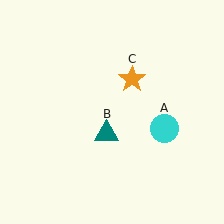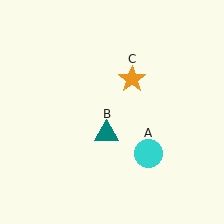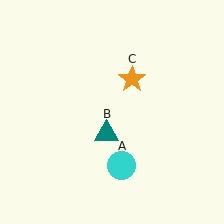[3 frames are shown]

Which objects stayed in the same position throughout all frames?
Teal triangle (object B) and orange star (object C) remained stationary.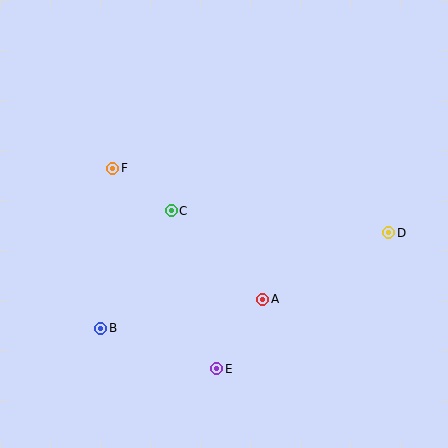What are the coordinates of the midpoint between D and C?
The midpoint between D and C is at (280, 222).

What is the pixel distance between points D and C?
The distance between D and C is 219 pixels.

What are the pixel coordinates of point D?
Point D is at (389, 233).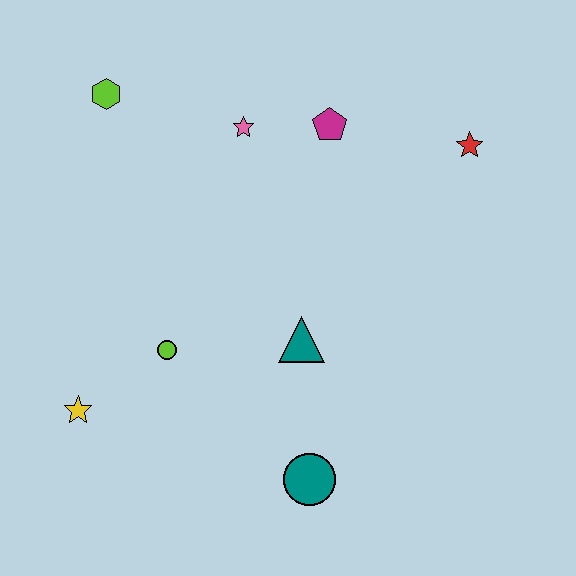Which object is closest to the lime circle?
The yellow star is closest to the lime circle.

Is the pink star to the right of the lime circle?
Yes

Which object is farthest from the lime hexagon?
The teal circle is farthest from the lime hexagon.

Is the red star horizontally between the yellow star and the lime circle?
No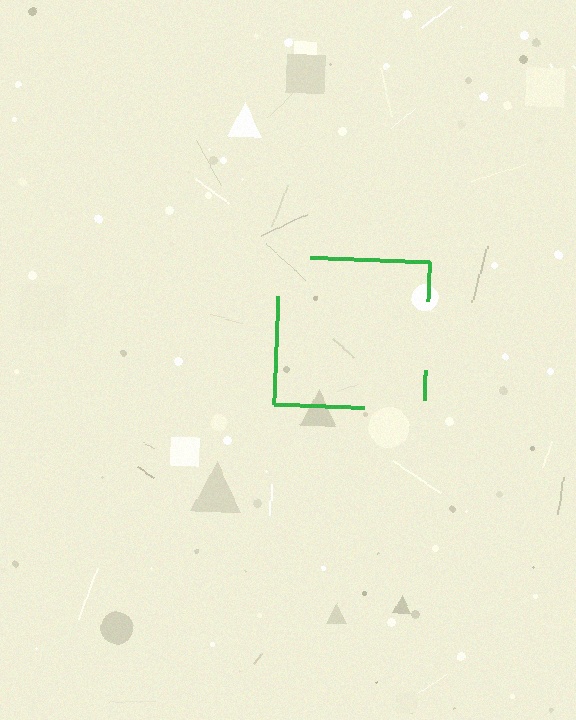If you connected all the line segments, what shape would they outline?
They would outline a square.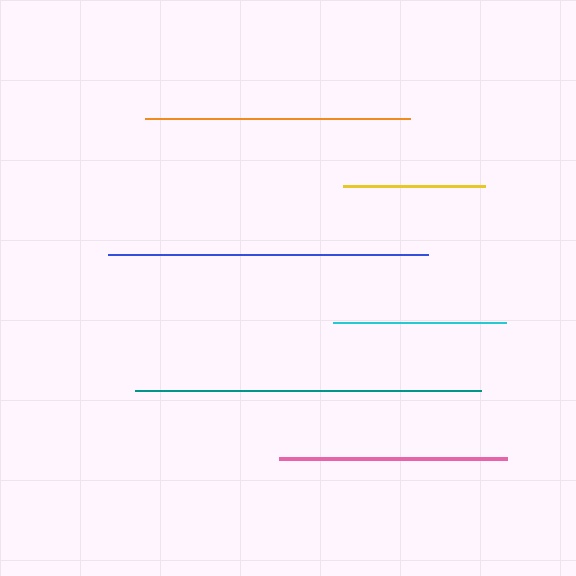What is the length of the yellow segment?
The yellow segment is approximately 142 pixels long.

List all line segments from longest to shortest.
From longest to shortest: teal, blue, orange, pink, cyan, yellow.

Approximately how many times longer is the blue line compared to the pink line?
The blue line is approximately 1.4 times the length of the pink line.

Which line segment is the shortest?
The yellow line is the shortest at approximately 142 pixels.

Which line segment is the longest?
The teal line is the longest at approximately 346 pixels.